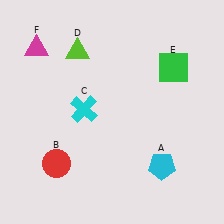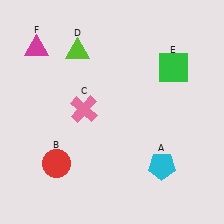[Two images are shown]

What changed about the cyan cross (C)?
In Image 1, C is cyan. In Image 2, it changed to pink.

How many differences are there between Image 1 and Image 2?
There is 1 difference between the two images.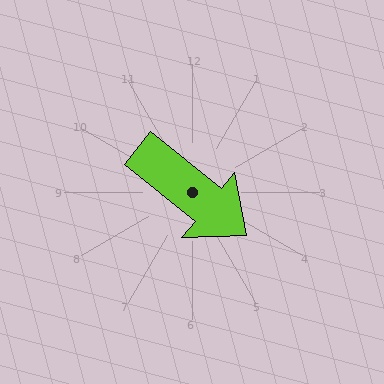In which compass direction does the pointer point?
Southeast.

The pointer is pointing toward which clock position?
Roughly 4 o'clock.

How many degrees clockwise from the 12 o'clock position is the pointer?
Approximately 129 degrees.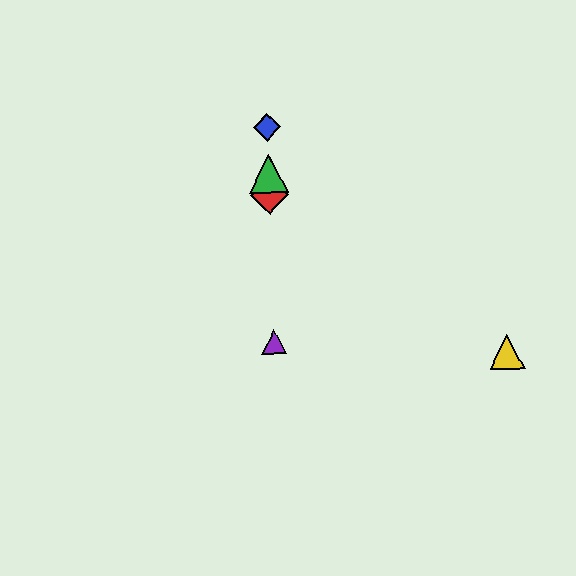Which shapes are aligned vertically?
The red diamond, the blue diamond, the green triangle, the purple triangle are aligned vertically.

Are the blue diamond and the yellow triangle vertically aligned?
No, the blue diamond is at x≈267 and the yellow triangle is at x≈507.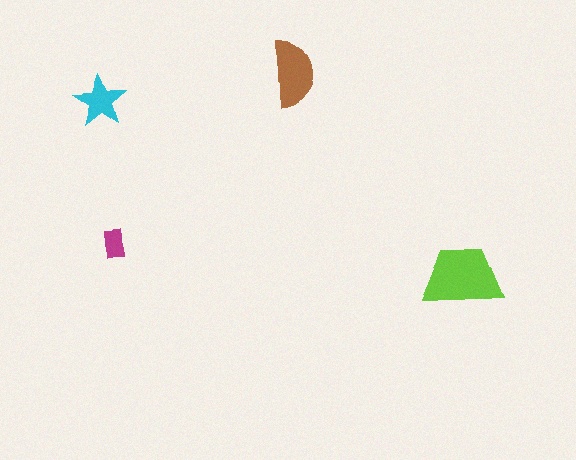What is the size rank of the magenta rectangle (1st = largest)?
4th.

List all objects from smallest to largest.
The magenta rectangle, the cyan star, the brown semicircle, the lime trapezoid.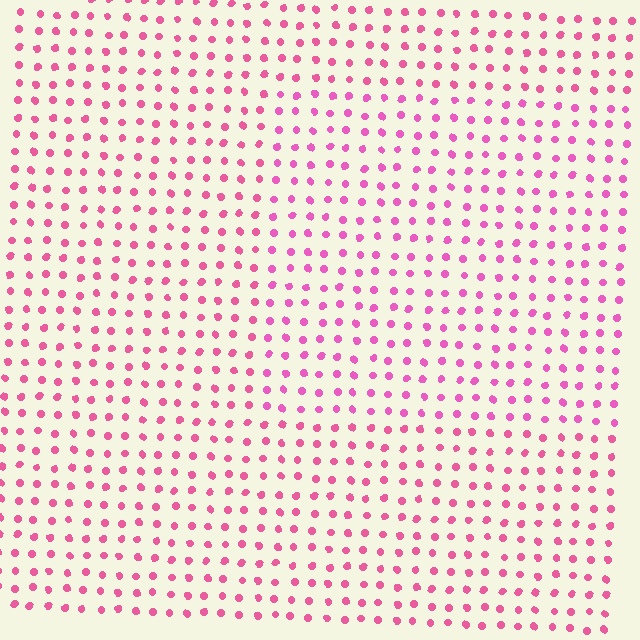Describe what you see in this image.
The image is filled with small pink elements in a uniform arrangement. A rectangle-shaped region is visible where the elements are tinted to a slightly different hue, forming a subtle color boundary.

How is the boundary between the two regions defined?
The boundary is defined purely by a slight shift in hue (about 15 degrees). Spacing, size, and orientation are identical on both sides.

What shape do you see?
I see a rectangle.